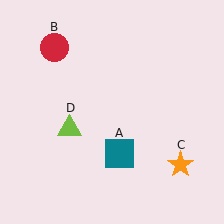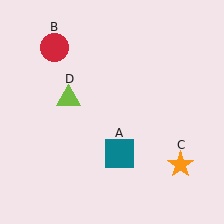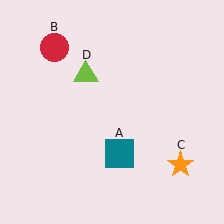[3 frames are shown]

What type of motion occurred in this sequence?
The lime triangle (object D) rotated clockwise around the center of the scene.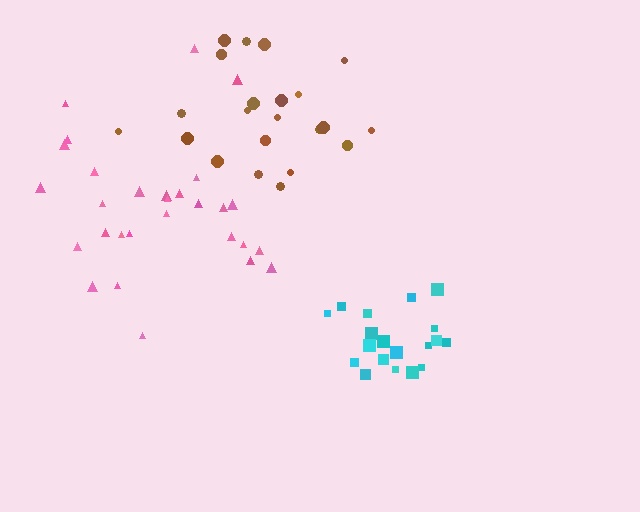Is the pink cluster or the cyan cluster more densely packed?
Cyan.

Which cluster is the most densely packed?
Cyan.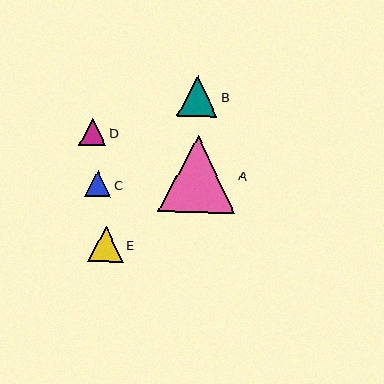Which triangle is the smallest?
Triangle C is the smallest with a size of approximately 26 pixels.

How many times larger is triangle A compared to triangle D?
Triangle A is approximately 2.8 times the size of triangle D.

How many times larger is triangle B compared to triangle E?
Triangle B is approximately 1.1 times the size of triangle E.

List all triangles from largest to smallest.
From largest to smallest: A, B, E, D, C.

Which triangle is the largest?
Triangle A is the largest with a size of approximately 77 pixels.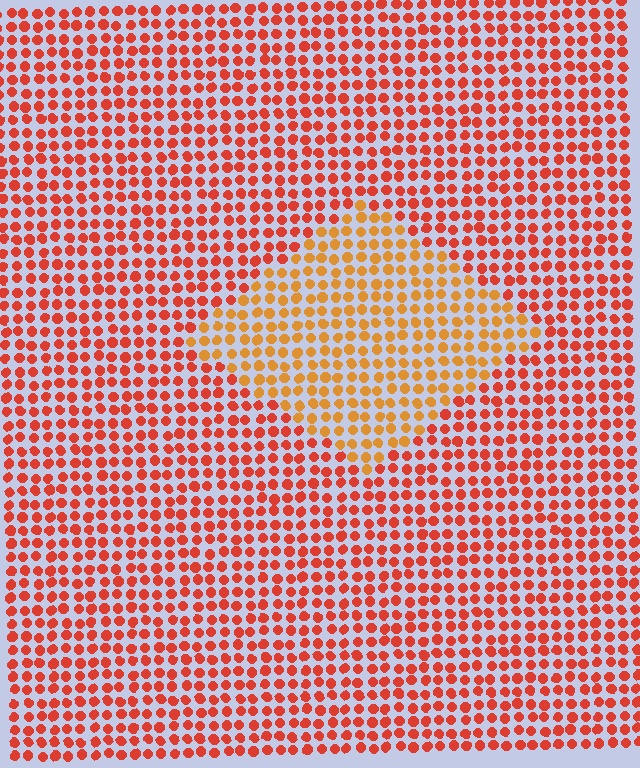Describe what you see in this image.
The image is filled with small red elements in a uniform arrangement. A diamond-shaped region is visible where the elements are tinted to a slightly different hue, forming a subtle color boundary.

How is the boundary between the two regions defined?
The boundary is defined purely by a slight shift in hue (about 30 degrees). Spacing, size, and orientation are identical on both sides.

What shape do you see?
I see a diamond.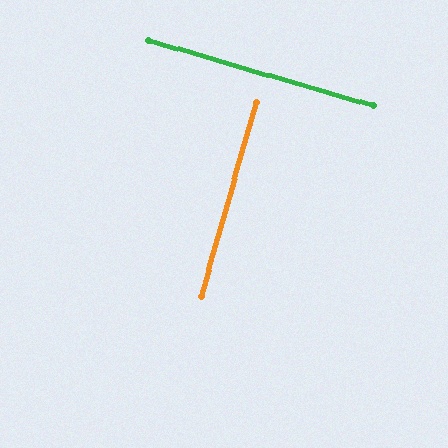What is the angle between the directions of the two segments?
Approximately 90 degrees.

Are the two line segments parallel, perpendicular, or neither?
Perpendicular — they meet at approximately 90°.